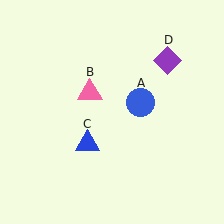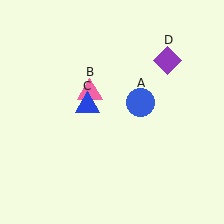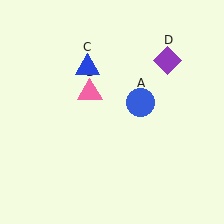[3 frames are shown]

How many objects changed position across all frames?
1 object changed position: blue triangle (object C).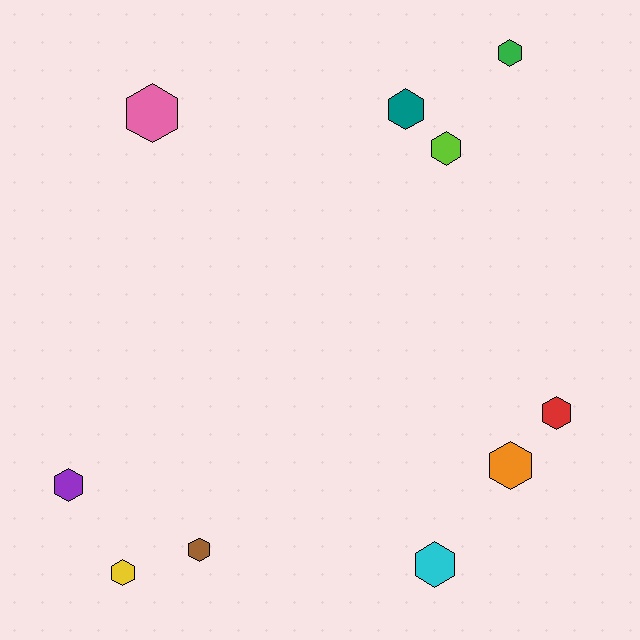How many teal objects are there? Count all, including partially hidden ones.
There is 1 teal object.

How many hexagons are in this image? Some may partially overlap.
There are 10 hexagons.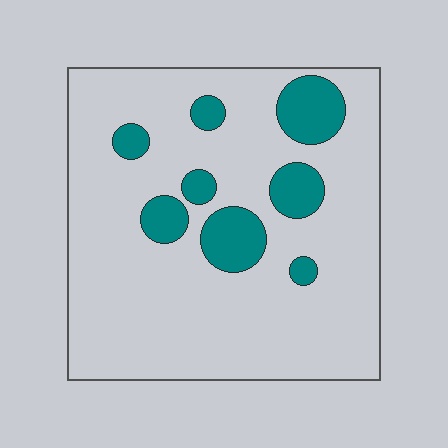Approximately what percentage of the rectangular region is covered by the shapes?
Approximately 15%.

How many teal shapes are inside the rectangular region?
8.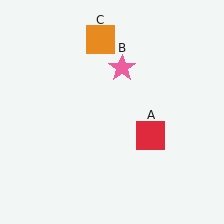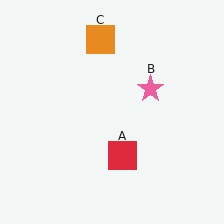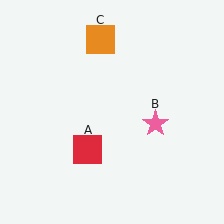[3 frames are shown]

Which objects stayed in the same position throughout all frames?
Orange square (object C) remained stationary.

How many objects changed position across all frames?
2 objects changed position: red square (object A), pink star (object B).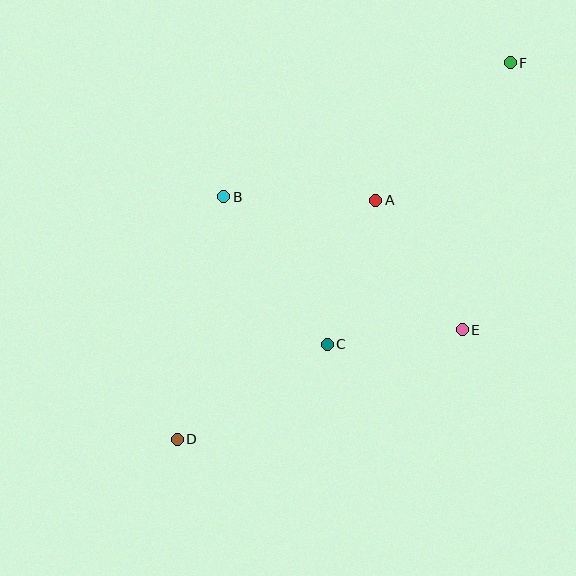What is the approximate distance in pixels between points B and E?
The distance between B and E is approximately 273 pixels.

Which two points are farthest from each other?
Points D and F are farthest from each other.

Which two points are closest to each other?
Points C and E are closest to each other.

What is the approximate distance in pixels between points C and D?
The distance between C and D is approximately 177 pixels.